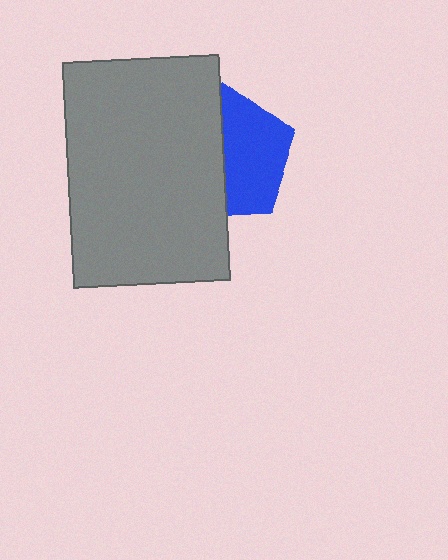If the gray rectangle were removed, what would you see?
You would see the complete blue pentagon.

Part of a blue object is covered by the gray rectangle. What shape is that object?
It is a pentagon.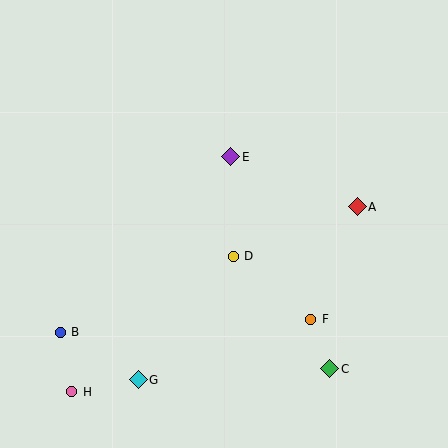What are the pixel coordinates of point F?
Point F is at (311, 319).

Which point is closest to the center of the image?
Point D at (233, 256) is closest to the center.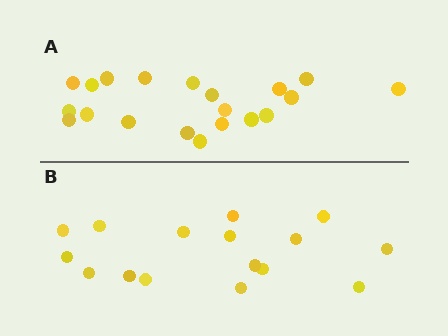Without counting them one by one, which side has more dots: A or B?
Region A (the top region) has more dots.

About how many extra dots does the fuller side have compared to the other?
Region A has about 4 more dots than region B.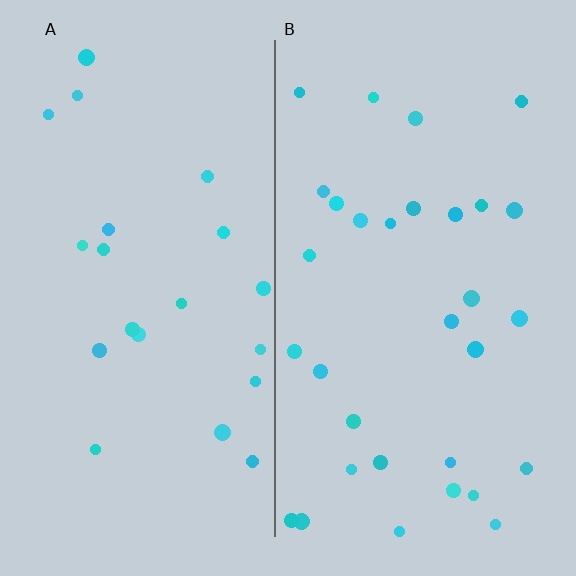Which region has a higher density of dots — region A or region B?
B (the right).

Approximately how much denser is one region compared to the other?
Approximately 1.5× — region B over region A.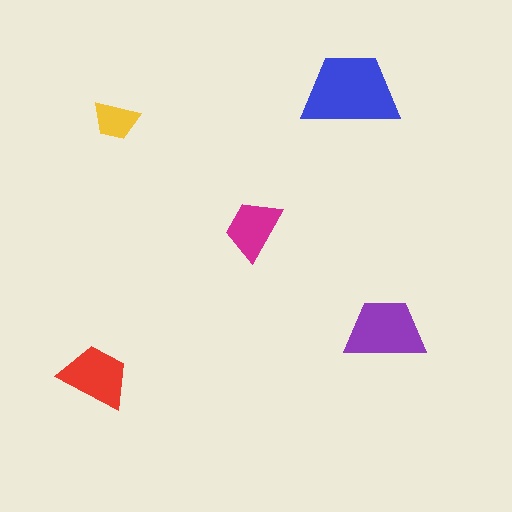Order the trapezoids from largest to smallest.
the blue one, the purple one, the red one, the magenta one, the yellow one.